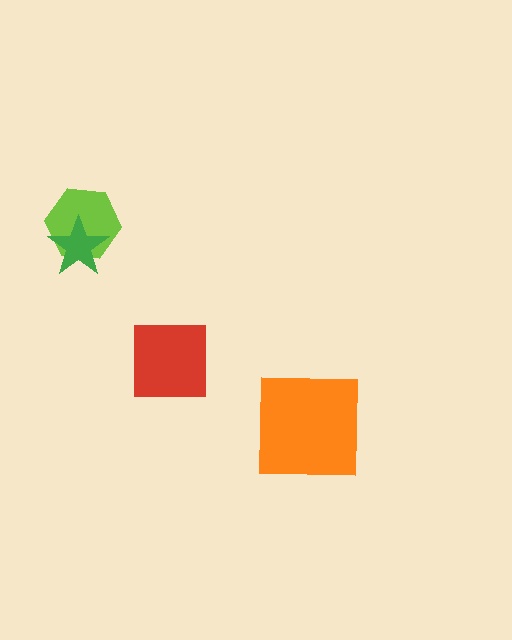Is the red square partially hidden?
No, no other shape covers it.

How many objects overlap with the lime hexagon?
1 object overlaps with the lime hexagon.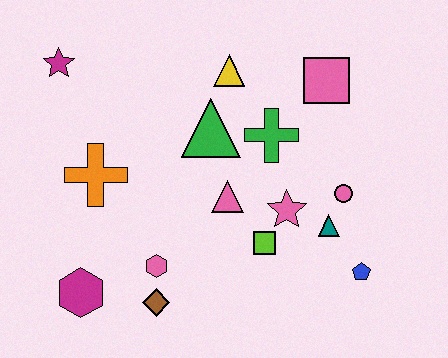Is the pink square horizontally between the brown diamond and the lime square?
No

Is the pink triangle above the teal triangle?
Yes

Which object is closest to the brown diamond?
The pink hexagon is closest to the brown diamond.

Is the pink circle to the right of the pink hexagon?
Yes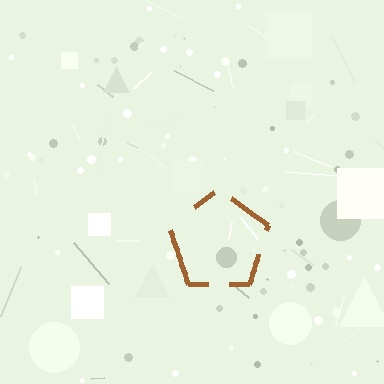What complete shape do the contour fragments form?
The contour fragments form a pentagon.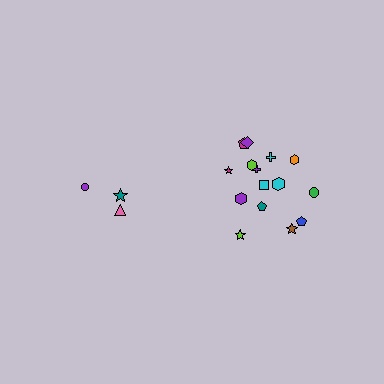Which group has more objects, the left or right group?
The right group.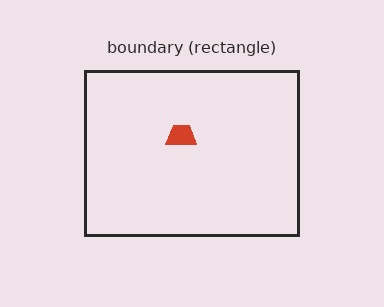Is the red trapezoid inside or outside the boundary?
Inside.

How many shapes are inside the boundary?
1 inside, 0 outside.